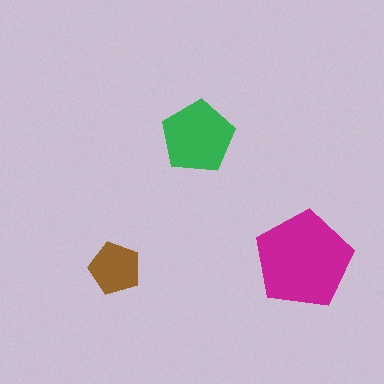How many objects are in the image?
There are 3 objects in the image.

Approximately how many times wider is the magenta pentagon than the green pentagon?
About 1.5 times wider.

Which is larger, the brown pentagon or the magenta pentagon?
The magenta one.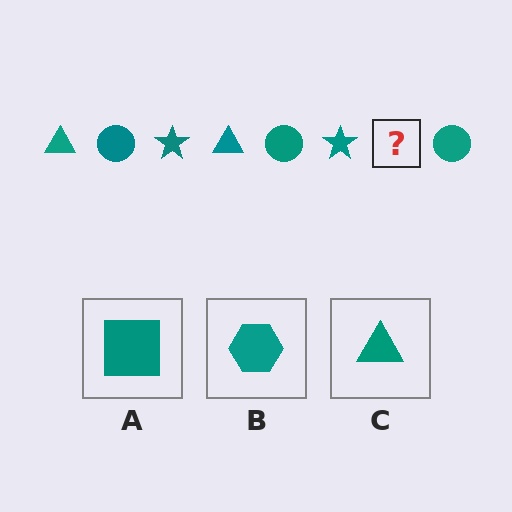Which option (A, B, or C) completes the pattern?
C.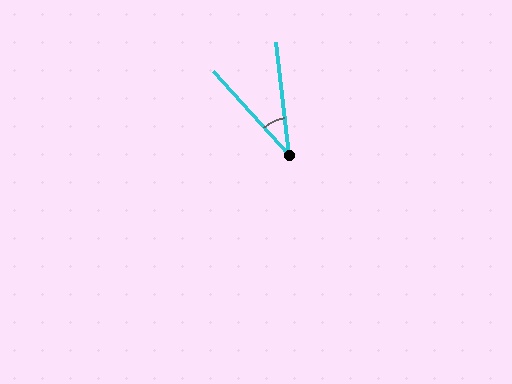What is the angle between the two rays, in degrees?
Approximately 36 degrees.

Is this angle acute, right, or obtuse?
It is acute.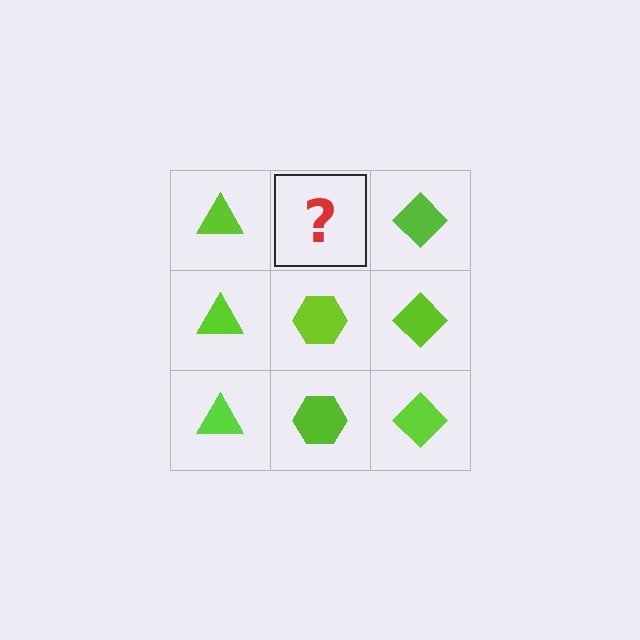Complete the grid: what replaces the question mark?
The question mark should be replaced with a lime hexagon.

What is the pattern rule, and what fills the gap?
The rule is that each column has a consistent shape. The gap should be filled with a lime hexagon.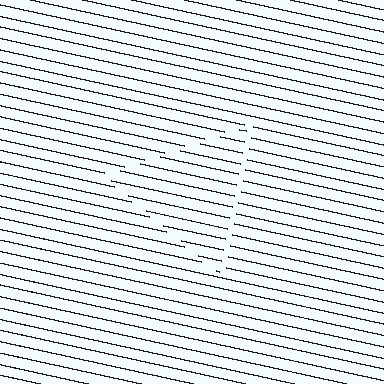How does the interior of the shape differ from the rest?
The interior of the shape contains the same grating, shifted by half a period — the contour is defined by the phase discontinuity where line-ends from the inner and outer gratings abut.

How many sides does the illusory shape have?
3 sides — the line-ends trace a triangle.